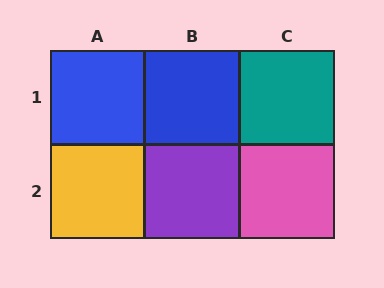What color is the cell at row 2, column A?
Yellow.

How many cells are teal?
1 cell is teal.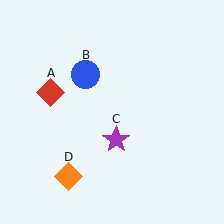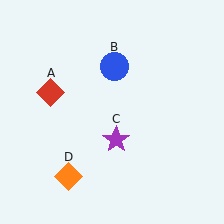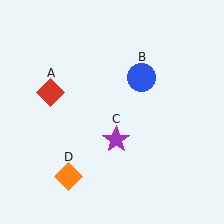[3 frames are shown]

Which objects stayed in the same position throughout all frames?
Red diamond (object A) and purple star (object C) and orange diamond (object D) remained stationary.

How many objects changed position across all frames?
1 object changed position: blue circle (object B).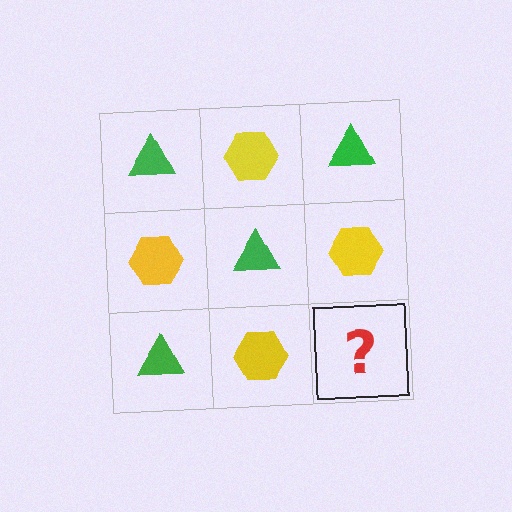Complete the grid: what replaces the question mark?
The question mark should be replaced with a green triangle.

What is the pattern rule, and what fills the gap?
The rule is that it alternates green triangle and yellow hexagon in a checkerboard pattern. The gap should be filled with a green triangle.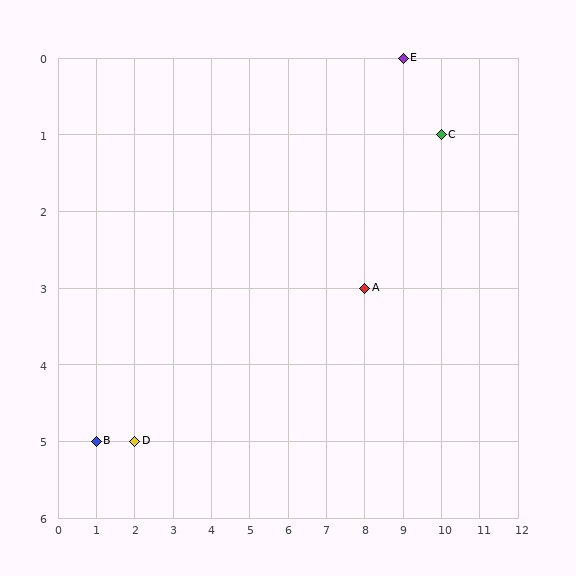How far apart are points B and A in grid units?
Points B and A are 7 columns and 2 rows apart (about 7.3 grid units diagonally).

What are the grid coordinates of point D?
Point D is at grid coordinates (2, 5).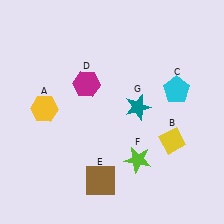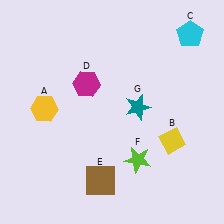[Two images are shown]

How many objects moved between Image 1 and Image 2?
1 object moved between the two images.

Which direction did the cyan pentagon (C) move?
The cyan pentagon (C) moved up.